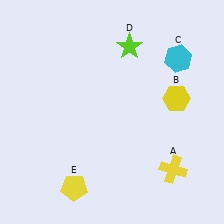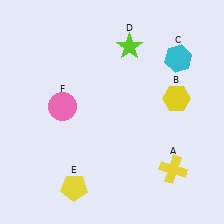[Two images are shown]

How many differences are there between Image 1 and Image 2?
There is 1 difference between the two images.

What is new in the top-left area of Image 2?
A pink circle (F) was added in the top-left area of Image 2.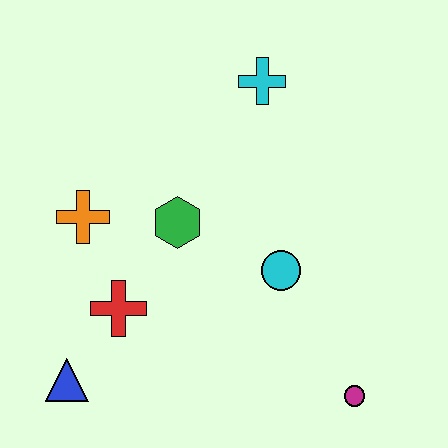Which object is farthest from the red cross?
The cyan cross is farthest from the red cross.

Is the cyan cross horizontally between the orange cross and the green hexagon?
No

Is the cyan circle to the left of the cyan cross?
No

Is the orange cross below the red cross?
No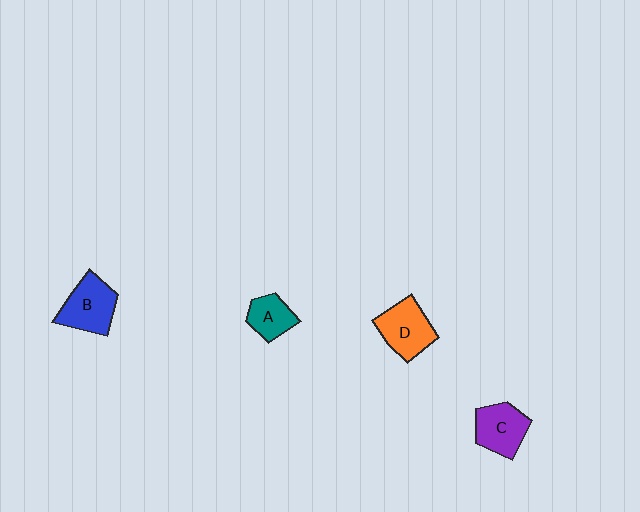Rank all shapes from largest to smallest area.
From largest to smallest: B (blue), D (orange), C (purple), A (teal).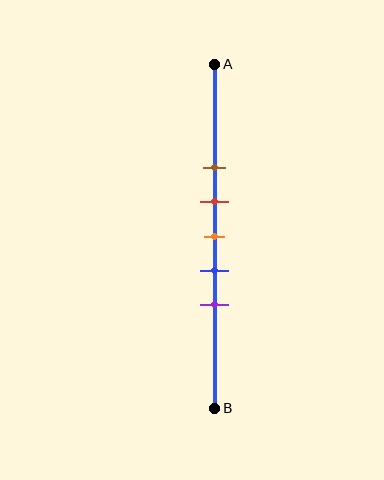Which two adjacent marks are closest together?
The red and orange marks are the closest adjacent pair.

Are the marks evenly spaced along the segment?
Yes, the marks are approximately evenly spaced.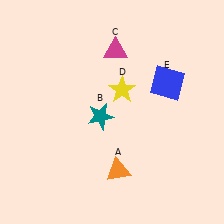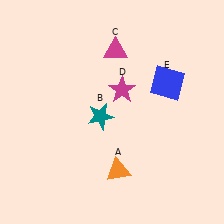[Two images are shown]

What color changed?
The star (D) changed from yellow in Image 1 to magenta in Image 2.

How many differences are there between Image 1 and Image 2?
There is 1 difference between the two images.